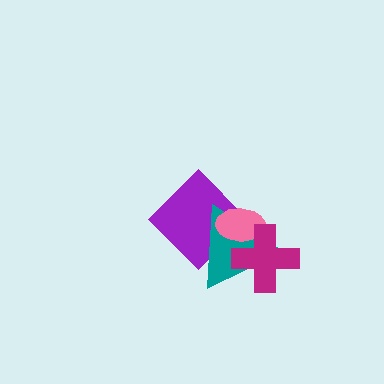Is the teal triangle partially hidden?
Yes, it is partially covered by another shape.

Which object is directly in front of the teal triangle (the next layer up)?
The pink ellipse is directly in front of the teal triangle.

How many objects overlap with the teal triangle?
3 objects overlap with the teal triangle.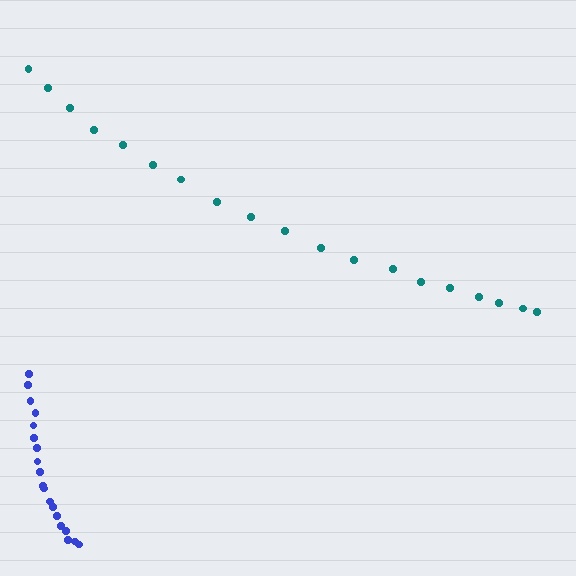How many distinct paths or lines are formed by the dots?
There are 2 distinct paths.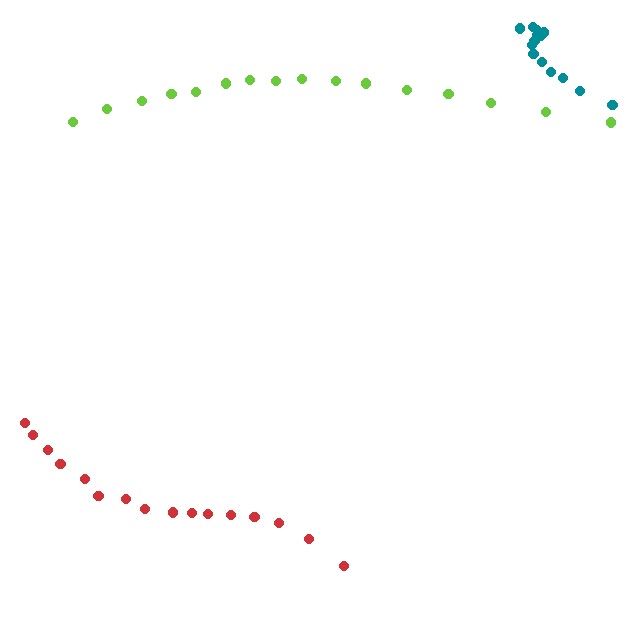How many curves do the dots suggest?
There are 3 distinct paths.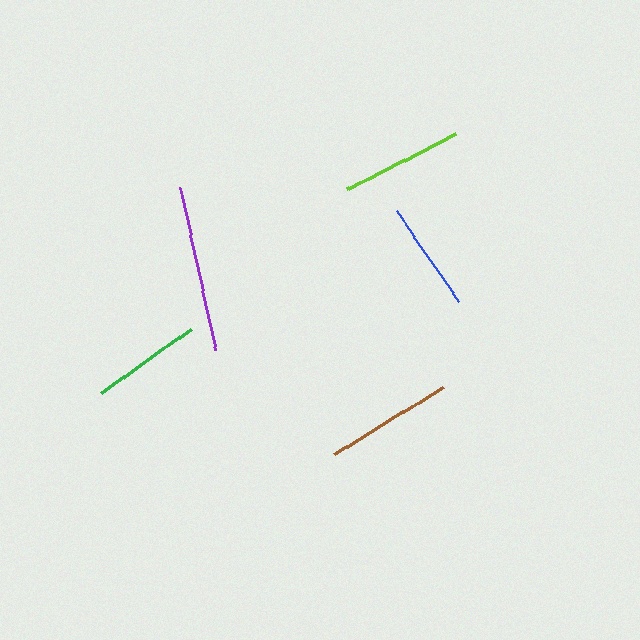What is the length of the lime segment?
The lime segment is approximately 122 pixels long.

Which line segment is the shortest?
The blue line is the shortest at approximately 111 pixels.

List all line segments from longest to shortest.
From longest to shortest: purple, brown, lime, green, blue.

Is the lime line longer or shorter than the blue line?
The lime line is longer than the blue line.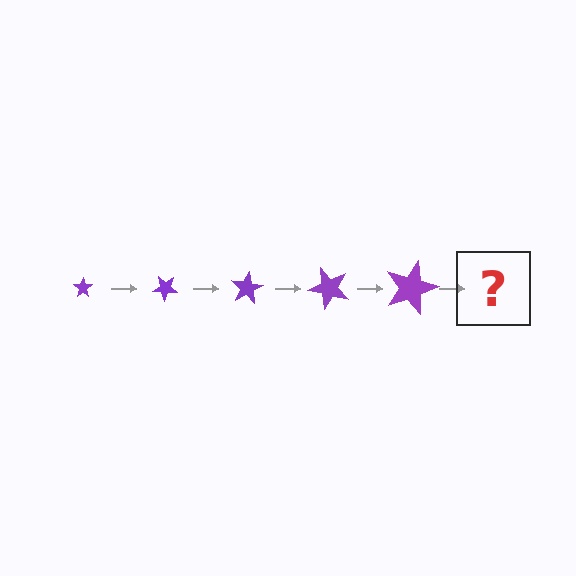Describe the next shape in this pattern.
It should be a star, larger than the previous one and rotated 200 degrees from the start.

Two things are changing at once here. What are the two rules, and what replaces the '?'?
The two rules are that the star grows larger each step and it rotates 40 degrees each step. The '?' should be a star, larger than the previous one and rotated 200 degrees from the start.